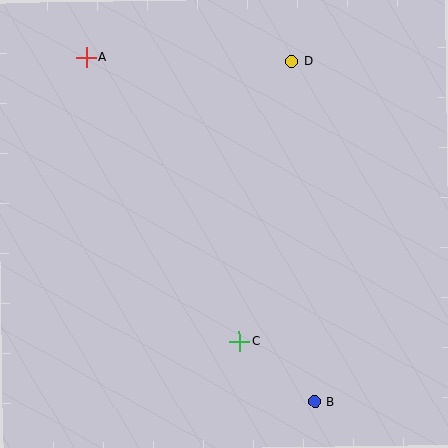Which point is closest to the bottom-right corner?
Point B is closest to the bottom-right corner.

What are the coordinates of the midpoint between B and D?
The midpoint between B and D is at (303, 232).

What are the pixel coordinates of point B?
Point B is at (314, 402).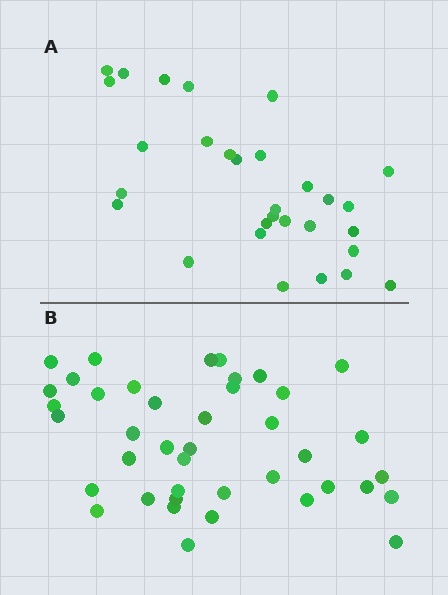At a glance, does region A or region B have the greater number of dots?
Region B (the bottom region) has more dots.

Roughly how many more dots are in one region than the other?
Region B has roughly 12 or so more dots than region A.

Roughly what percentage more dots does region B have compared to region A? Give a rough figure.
About 35% more.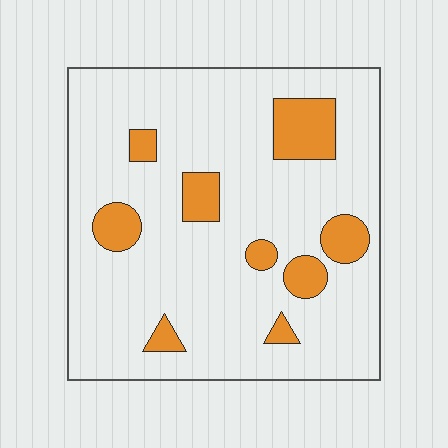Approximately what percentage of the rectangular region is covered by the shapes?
Approximately 15%.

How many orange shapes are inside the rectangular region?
9.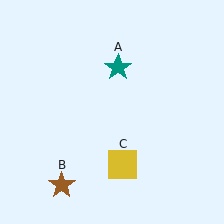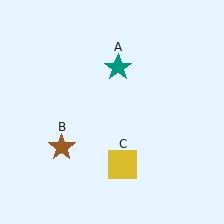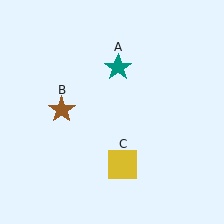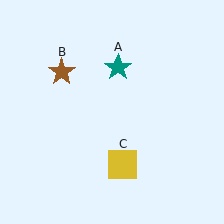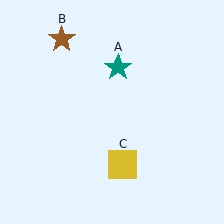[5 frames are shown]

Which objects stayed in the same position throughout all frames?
Teal star (object A) and yellow square (object C) remained stationary.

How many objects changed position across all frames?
1 object changed position: brown star (object B).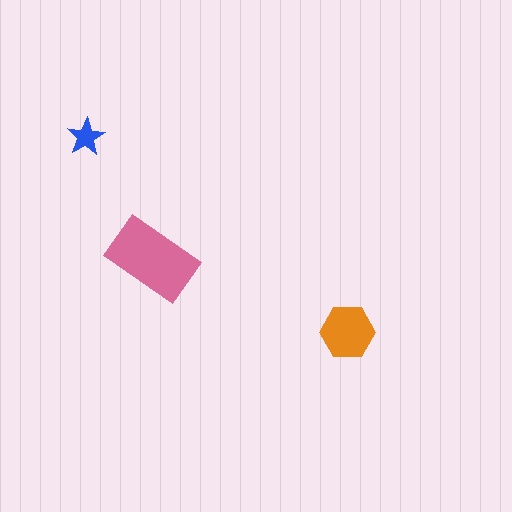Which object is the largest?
The pink rectangle.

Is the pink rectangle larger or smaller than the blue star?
Larger.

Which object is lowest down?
The orange hexagon is bottommost.